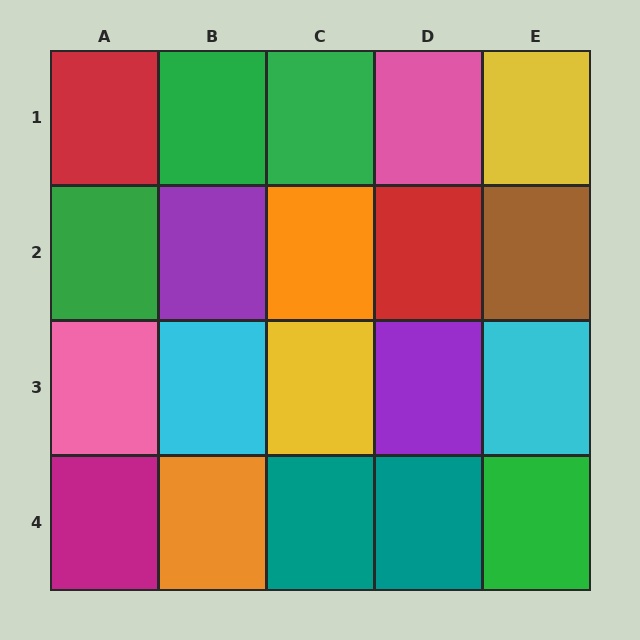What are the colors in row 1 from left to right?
Red, green, green, pink, yellow.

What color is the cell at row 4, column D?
Teal.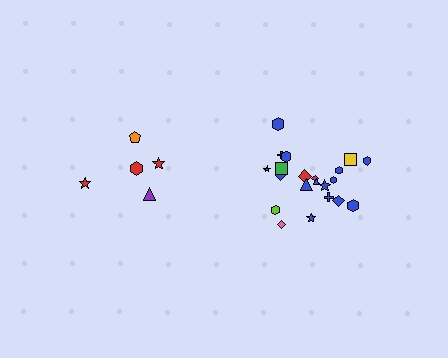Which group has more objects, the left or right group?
The right group.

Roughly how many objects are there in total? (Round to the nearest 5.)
Roughly 25 objects in total.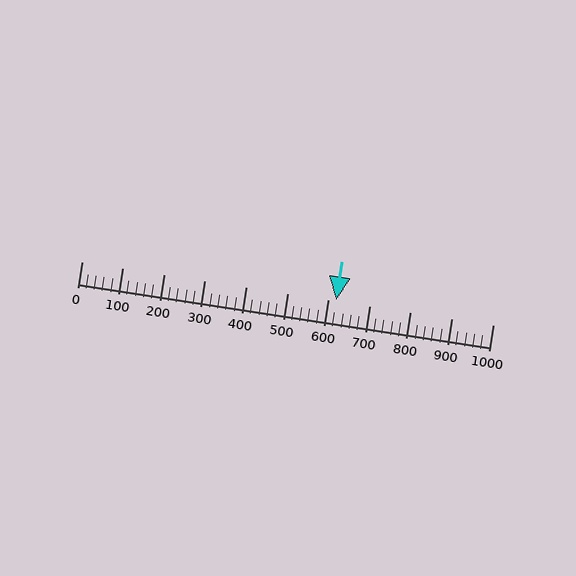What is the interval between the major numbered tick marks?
The major tick marks are spaced 100 units apart.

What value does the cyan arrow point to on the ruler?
The cyan arrow points to approximately 620.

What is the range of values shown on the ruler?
The ruler shows values from 0 to 1000.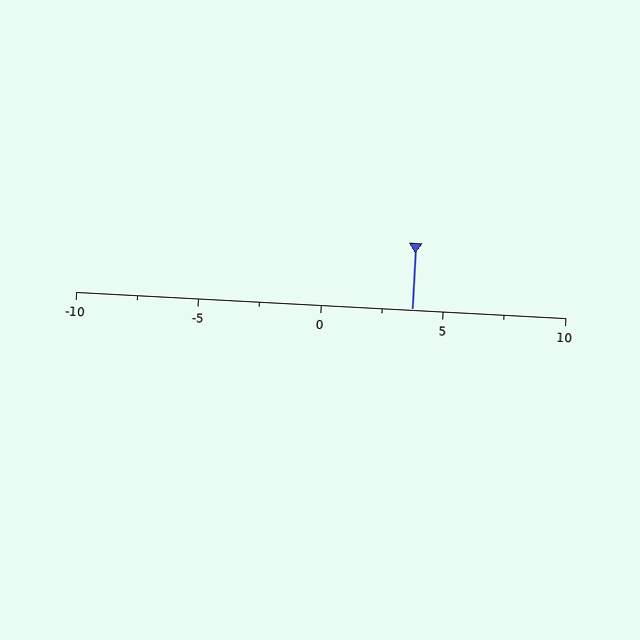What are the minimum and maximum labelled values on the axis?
The axis runs from -10 to 10.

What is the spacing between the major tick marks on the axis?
The major ticks are spaced 5 apart.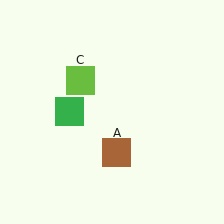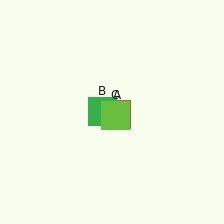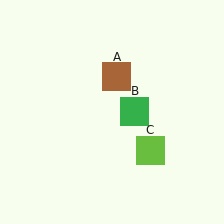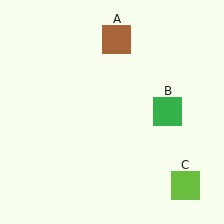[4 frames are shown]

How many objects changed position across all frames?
3 objects changed position: brown square (object A), green square (object B), lime square (object C).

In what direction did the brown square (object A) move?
The brown square (object A) moved up.